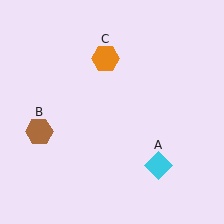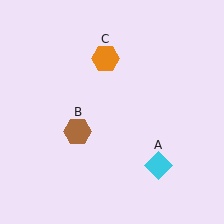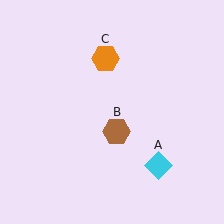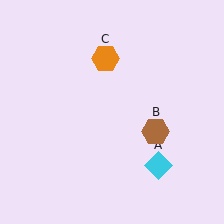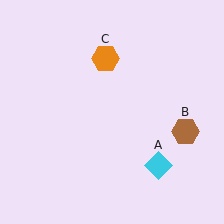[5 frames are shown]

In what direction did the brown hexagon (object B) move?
The brown hexagon (object B) moved right.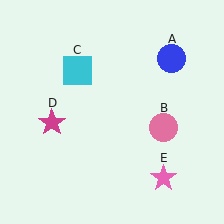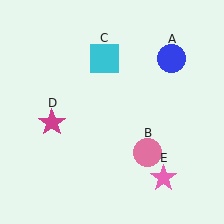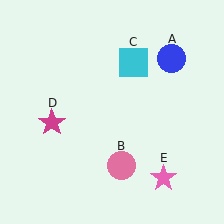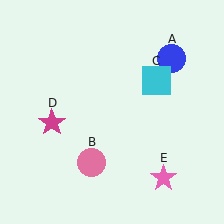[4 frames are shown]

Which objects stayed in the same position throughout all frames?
Blue circle (object A) and magenta star (object D) and pink star (object E) remained stationary.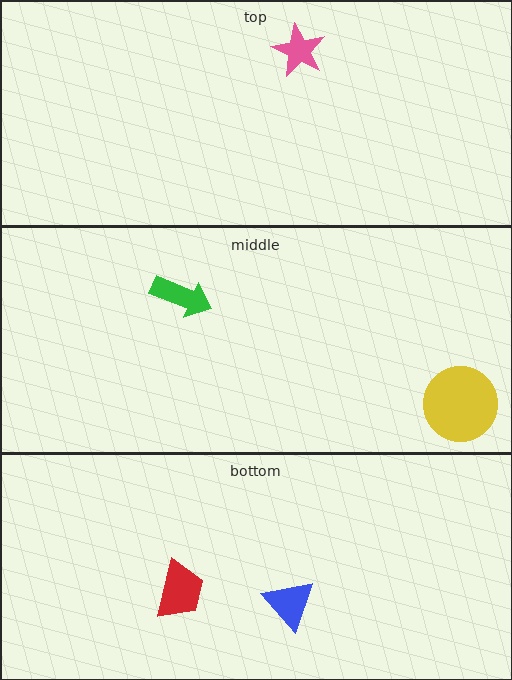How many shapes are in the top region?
1.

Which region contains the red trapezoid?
The bottom region.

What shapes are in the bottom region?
The red trapezoid, the blue triangle.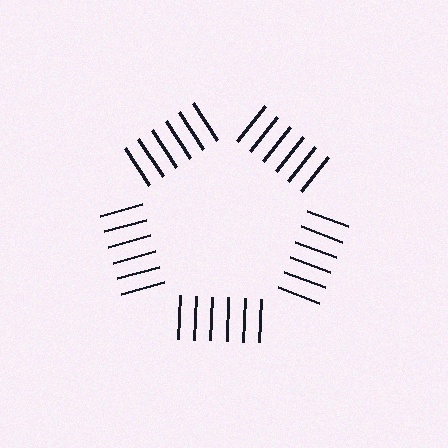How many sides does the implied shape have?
5 sides — the line-ends trace a pentagon.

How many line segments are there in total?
30 — 6 along each of the 5 edges.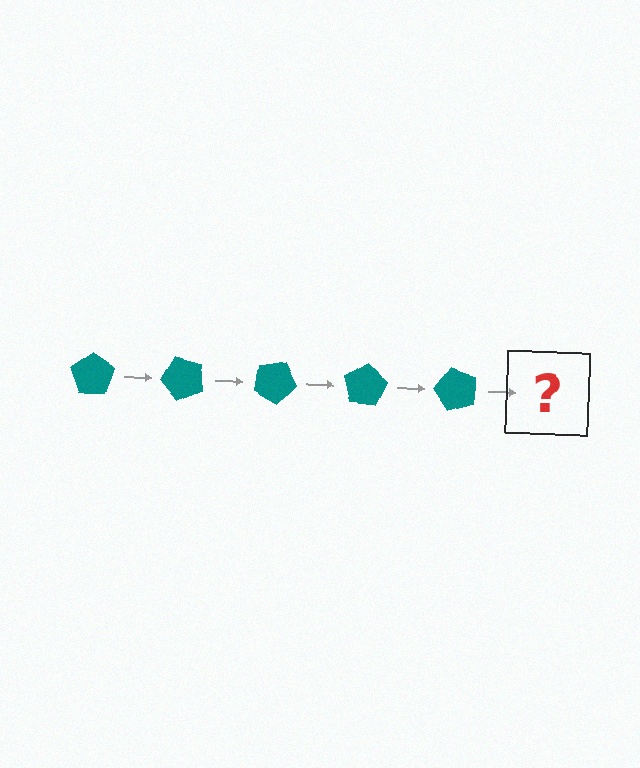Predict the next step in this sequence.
The next step is a teal pentagon rotated 250 degrees.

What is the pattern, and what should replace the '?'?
The pattern is that the pentagon rotates 50 degrees each step. The '?' should be a teal pentagon rotated 250 degrees.